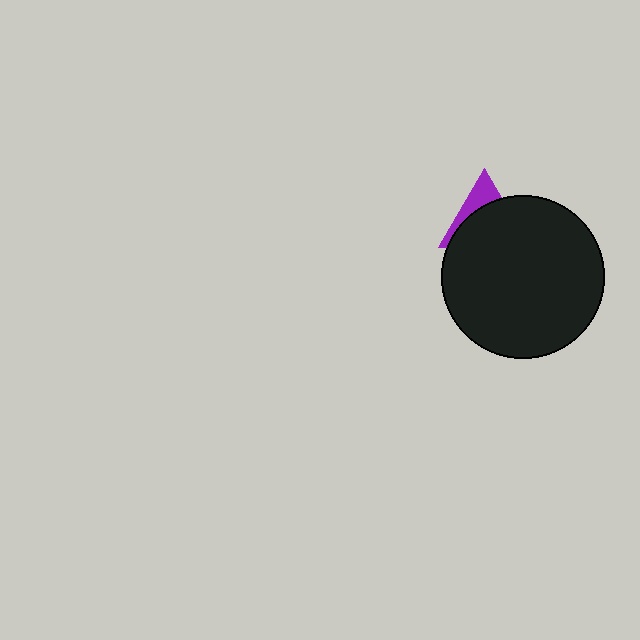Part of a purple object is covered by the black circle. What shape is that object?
It is a triangle.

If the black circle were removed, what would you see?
You would see the complete purple triangle.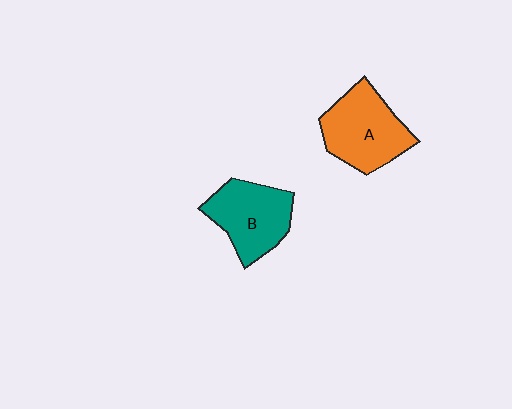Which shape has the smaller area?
Shape B (teal).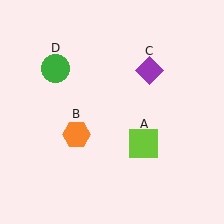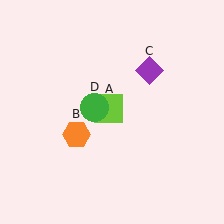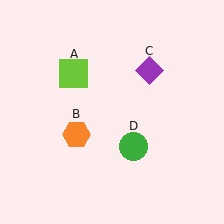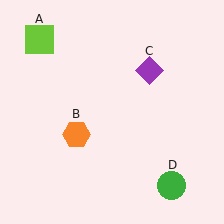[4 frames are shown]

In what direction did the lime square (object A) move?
The lime square (object A) moved up and to the left.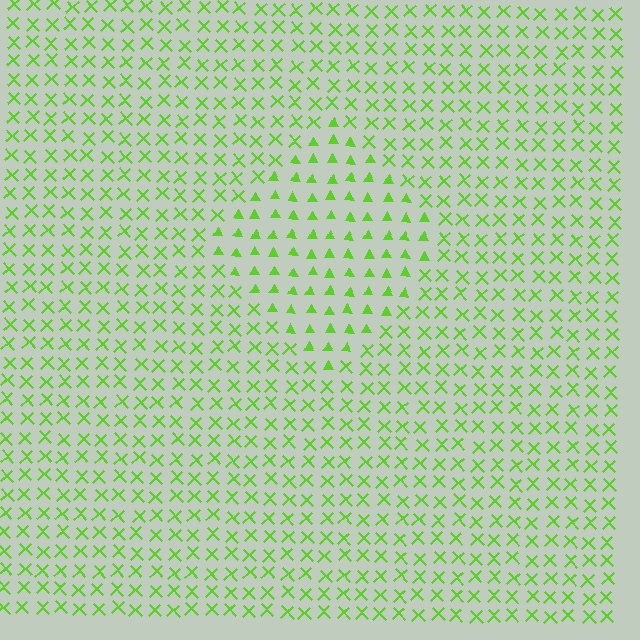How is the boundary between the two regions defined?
The boundary is defined by a change in element shape: triangles inside vs. X marks outside. All elements share the same color and spacing.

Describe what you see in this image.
The image is filled with small lime elements arranged in a uniform grid. A diamond-shaped region contains triangles, while the surrounding area contains X marks. The boundary is defined purely by the change in element shape.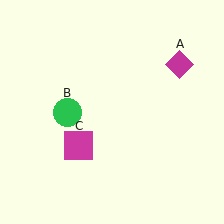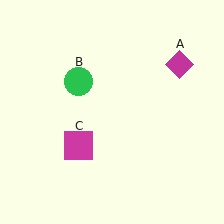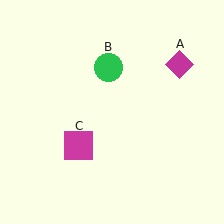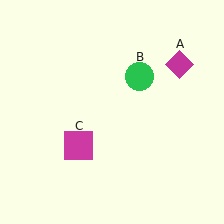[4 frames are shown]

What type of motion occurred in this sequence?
The green circle (object B) rotated clockwise around the center of the scene.